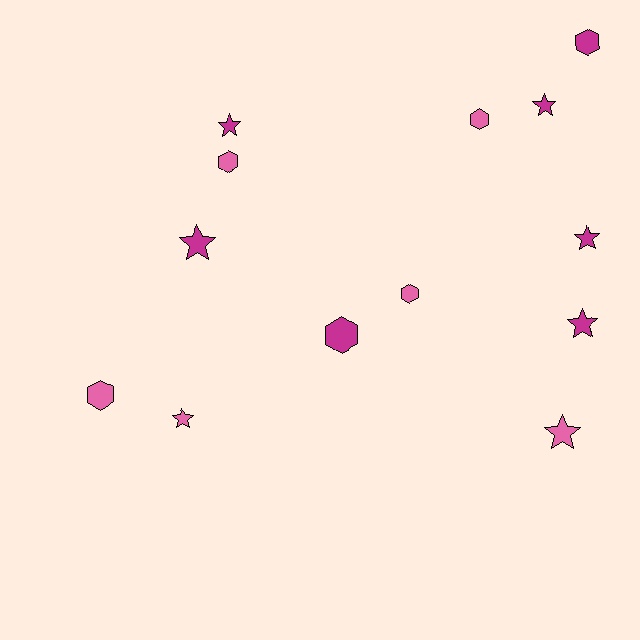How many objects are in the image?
There are 13 objects.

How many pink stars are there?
There are 2 pink stars.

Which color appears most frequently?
Magenta, with 7 objects.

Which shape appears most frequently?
Star, with 7 objects.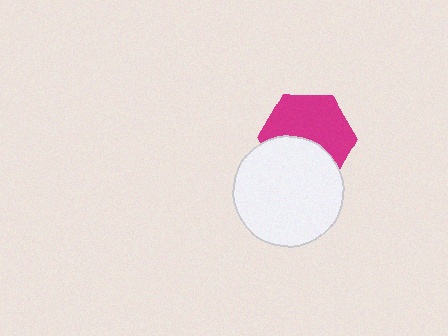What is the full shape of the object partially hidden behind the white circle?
The partially hidden object is a magenta hexagon.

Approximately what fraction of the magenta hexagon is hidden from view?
Roughly 42% of the magenta hexagon is hidden behind the white circle.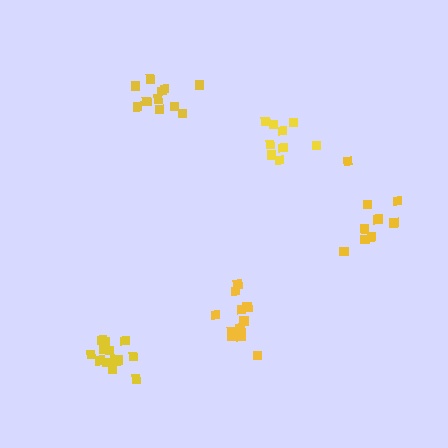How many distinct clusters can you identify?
There are 5 distinct clusters.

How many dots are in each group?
Group 1: 14 dots, Group 2: 9 dots, Group 3: 11 dots, Group 4: 11 dots, Group 5: 9 dots (54 total).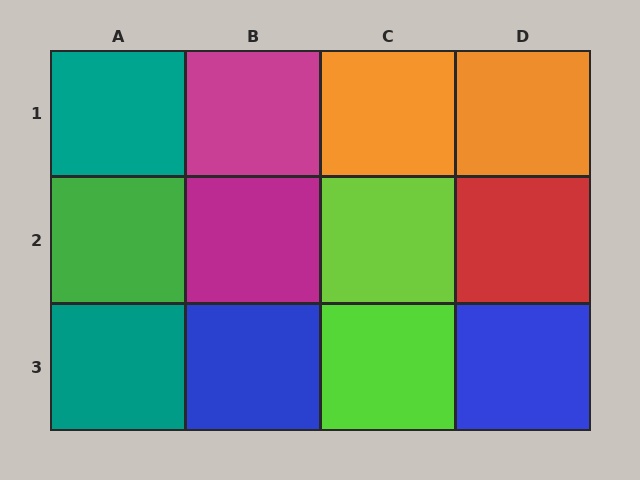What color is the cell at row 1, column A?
Teal.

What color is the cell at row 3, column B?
Blue.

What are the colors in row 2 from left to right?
Green, magenta, lime, red.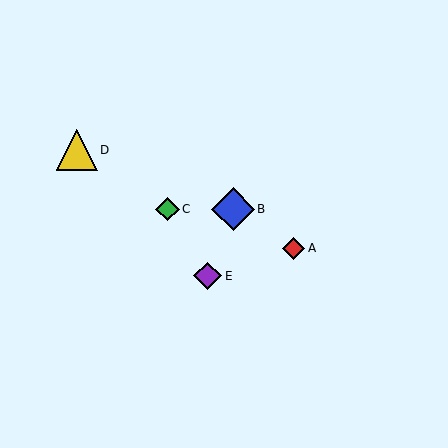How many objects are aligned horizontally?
2 objects (B, C) are aligned horizontally.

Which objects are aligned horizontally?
Objects B, C are aligned horizontally.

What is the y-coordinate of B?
Object B is at y≈209.